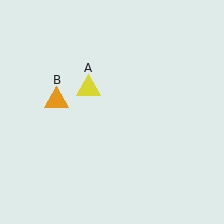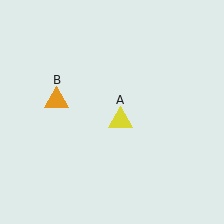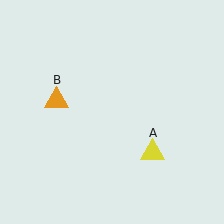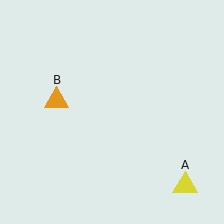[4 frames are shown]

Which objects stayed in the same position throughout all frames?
Orange triangle (object B) remained stationary.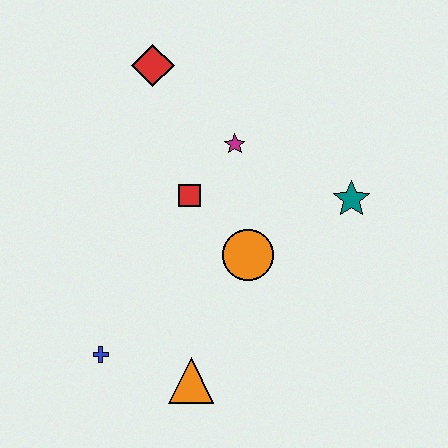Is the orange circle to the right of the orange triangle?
Yes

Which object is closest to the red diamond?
The magenta star is closest to the red diamond.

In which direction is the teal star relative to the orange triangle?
The teal star is above the orange triangle.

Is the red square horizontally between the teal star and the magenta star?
No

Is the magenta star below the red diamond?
Yes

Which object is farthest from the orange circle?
The red diamond is farthest from the orange circle.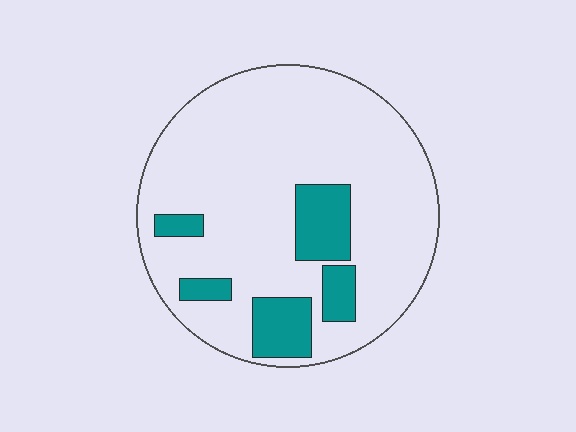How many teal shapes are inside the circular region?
5.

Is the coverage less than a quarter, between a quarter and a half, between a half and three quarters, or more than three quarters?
Less than a quarter.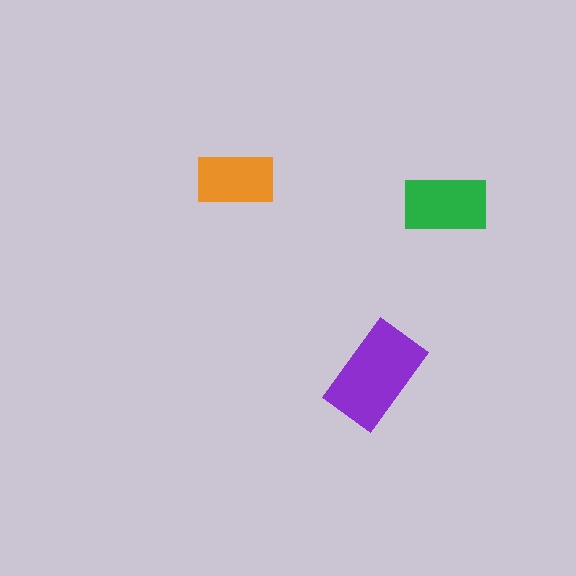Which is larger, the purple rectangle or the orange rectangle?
The purple one.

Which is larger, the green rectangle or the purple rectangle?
The purple one.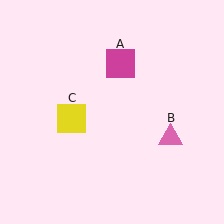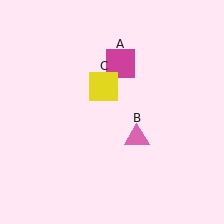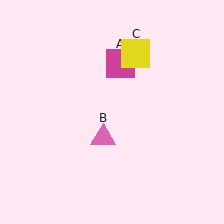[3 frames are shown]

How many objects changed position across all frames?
2 objects changed position: pink triangle (object B), yellow square (object C).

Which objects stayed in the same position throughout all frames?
Magenta square (object A) remained stationary.